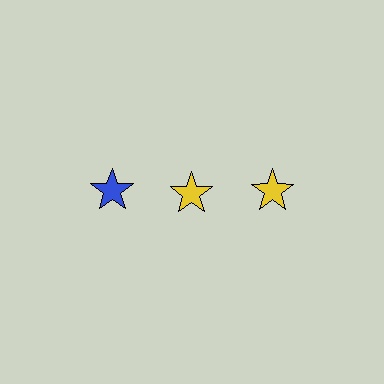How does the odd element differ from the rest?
It has a different color: blue instead of yellow.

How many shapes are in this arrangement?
There are 3 shapes arranged in a grid pattern.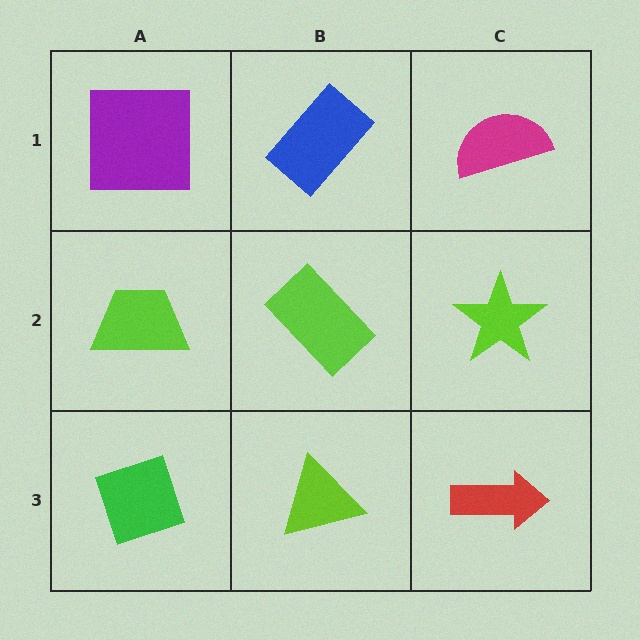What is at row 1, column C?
A magenta semicircle.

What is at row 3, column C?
A red arrow.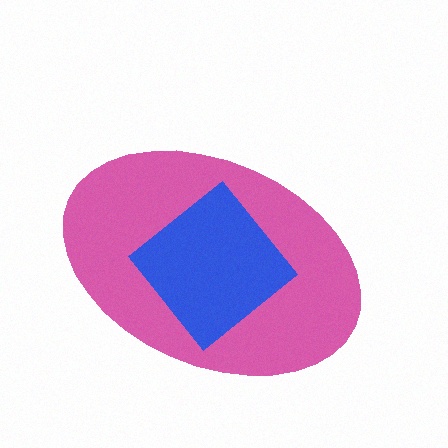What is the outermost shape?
The pink ellipse.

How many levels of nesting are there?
2.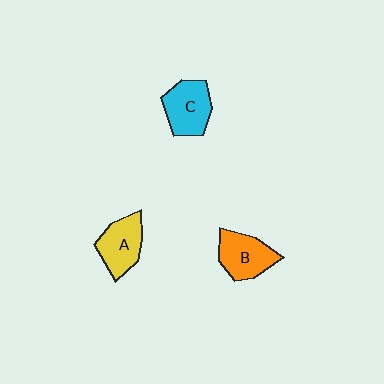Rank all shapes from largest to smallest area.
From largest to smallest: C (cyan), B (orange), A (yellow).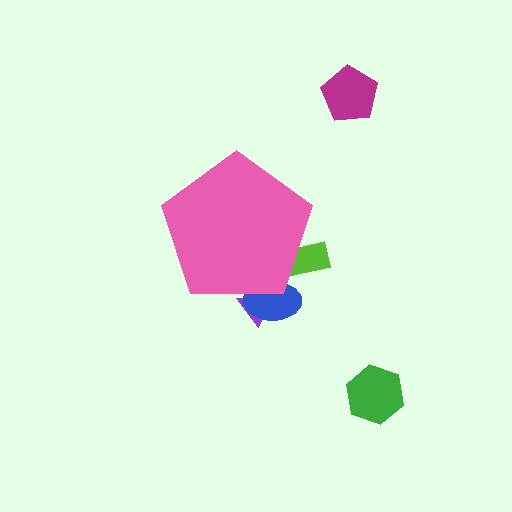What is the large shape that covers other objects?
A pink pentagon.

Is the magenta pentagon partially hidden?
No, the magenta pentagon is fully visible.